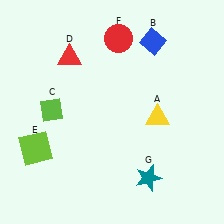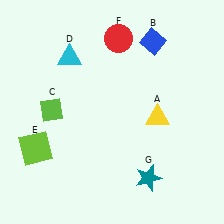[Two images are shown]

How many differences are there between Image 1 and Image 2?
There is 1 difference between the two images.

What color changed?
The triangle (D) changed from red in Image 1 to cyan in Image 2.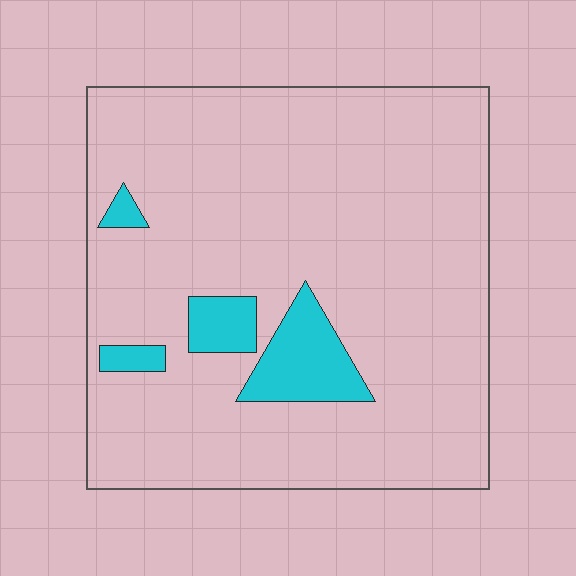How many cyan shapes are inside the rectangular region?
4.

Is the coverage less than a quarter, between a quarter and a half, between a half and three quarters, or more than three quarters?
Less than a quarter.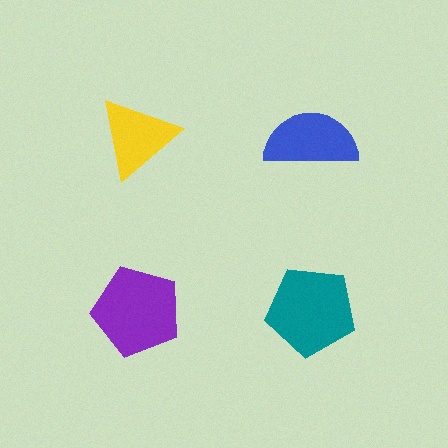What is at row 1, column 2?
A blue semicircle.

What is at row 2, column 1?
A purple pentagon.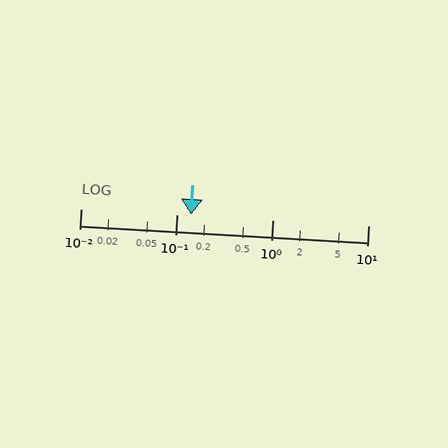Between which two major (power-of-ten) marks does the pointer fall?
The pointer is between 0.1 and 1.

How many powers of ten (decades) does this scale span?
The scale spans 3 decades, from 0.01 to 10.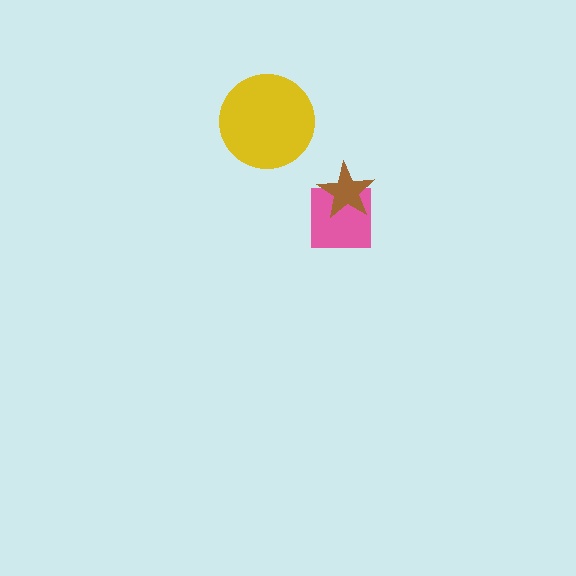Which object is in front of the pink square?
The brown star is in front of the pink square.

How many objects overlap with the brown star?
1 object overlaps with the brown star.